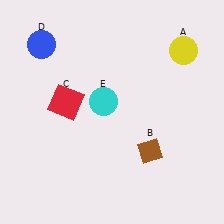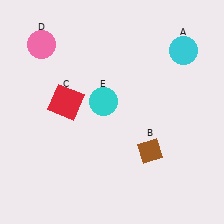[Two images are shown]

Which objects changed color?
A changed from yellow to cyan. D changed from blue to pink.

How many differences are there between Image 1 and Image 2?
There are 2 differences between the two images.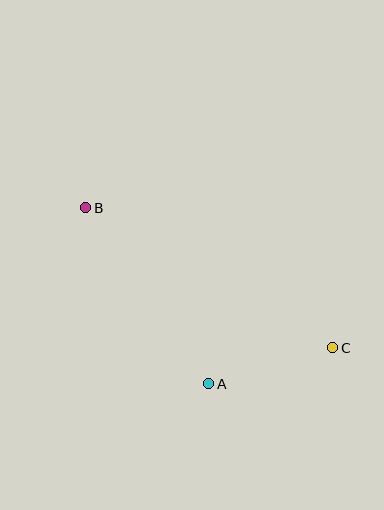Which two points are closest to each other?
Points A and C are closest to each other.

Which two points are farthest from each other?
Points B and C are farthest from each other.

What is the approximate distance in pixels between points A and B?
The distance between A and B is approximately 215 pixels.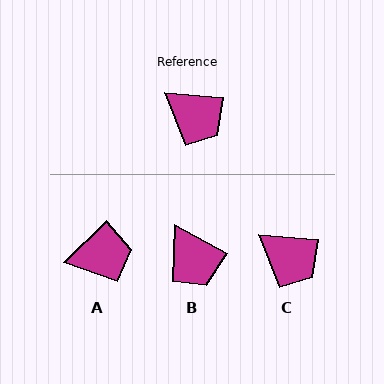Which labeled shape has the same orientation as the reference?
C.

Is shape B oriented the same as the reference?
No, it is off by about 24 degrees.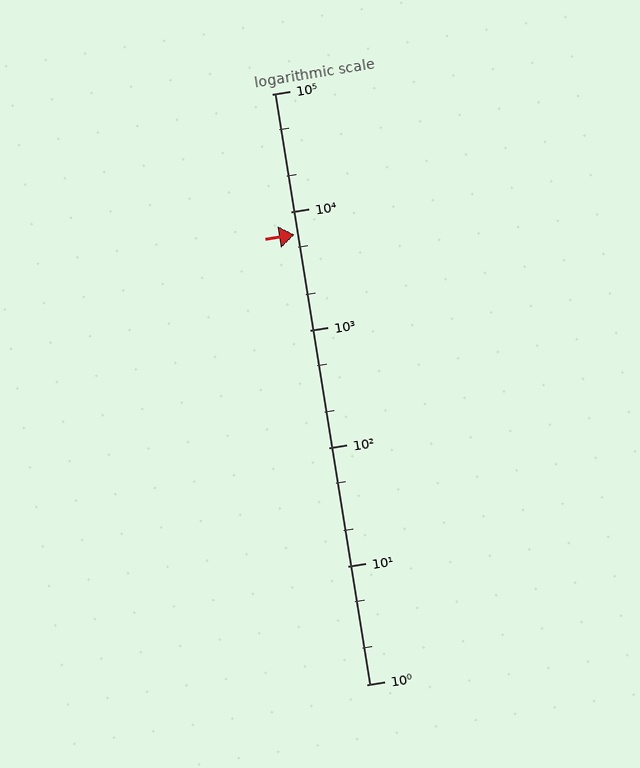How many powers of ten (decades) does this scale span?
The scale spans 5 decades, from 1 to 100000.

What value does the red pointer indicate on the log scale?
The pointer indicates approximately 6400.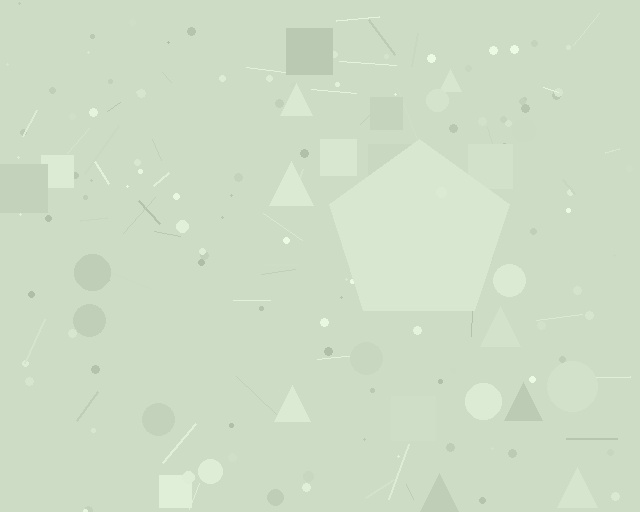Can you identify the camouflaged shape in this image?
The camouflaged shape is a pentagon.